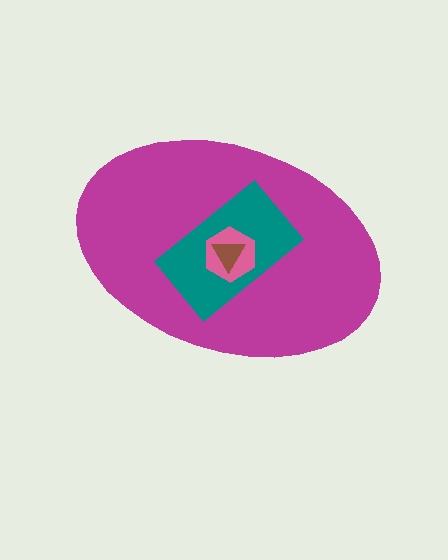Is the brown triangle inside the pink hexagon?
Yes.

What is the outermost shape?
The magenta ellipse.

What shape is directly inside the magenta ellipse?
The teal rectangle.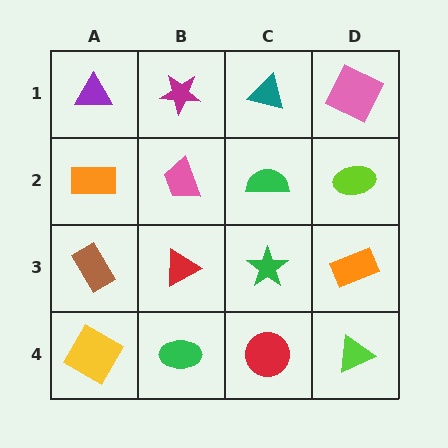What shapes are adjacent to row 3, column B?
A pink trapezoid (row 2, column B), a green ellipse (row 4, column B), a brown rectangle (row 3, column A), a green star (row 3, column C).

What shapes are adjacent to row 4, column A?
A brown rectangle (row 3, column A), a green ellipse (row 4, column B).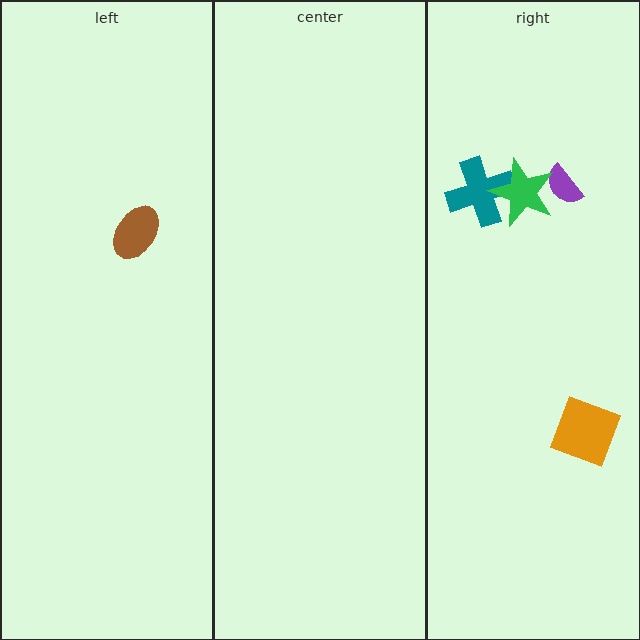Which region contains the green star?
The right region.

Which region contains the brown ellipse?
The left region.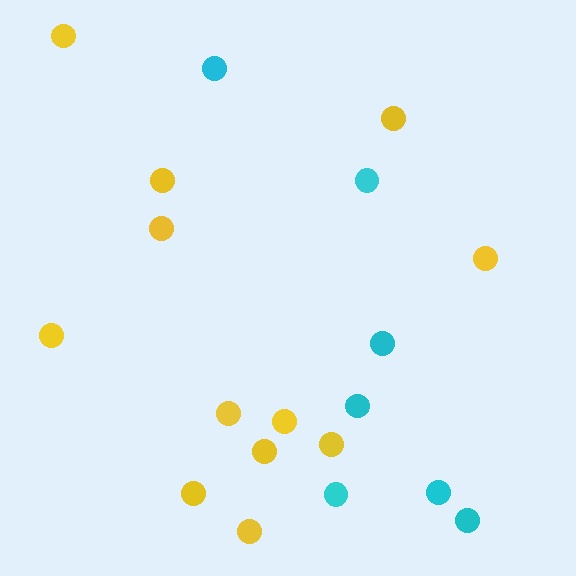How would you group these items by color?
There are 2 groups: one group of cyan circles (7) and one group of yellow circles (12).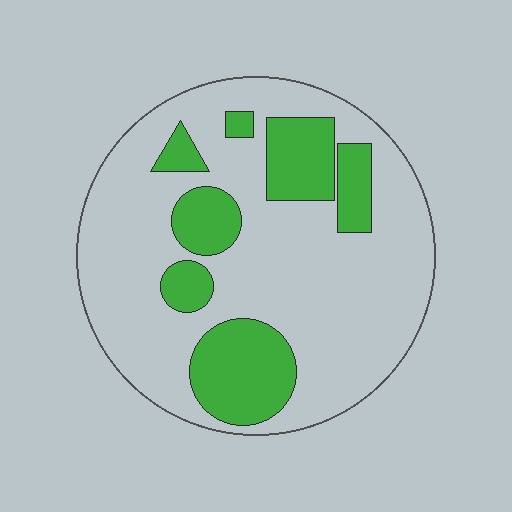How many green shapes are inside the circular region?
7.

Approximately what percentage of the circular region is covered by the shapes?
Approximately 25%.